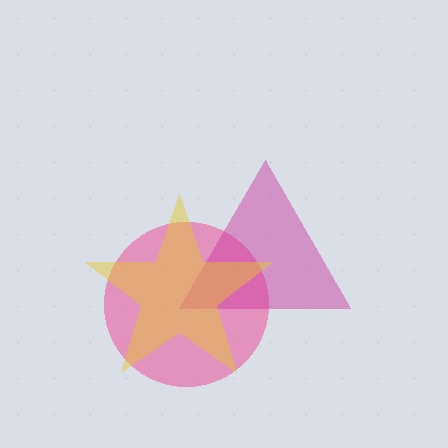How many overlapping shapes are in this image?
There are 3 overlapping shapes in the image.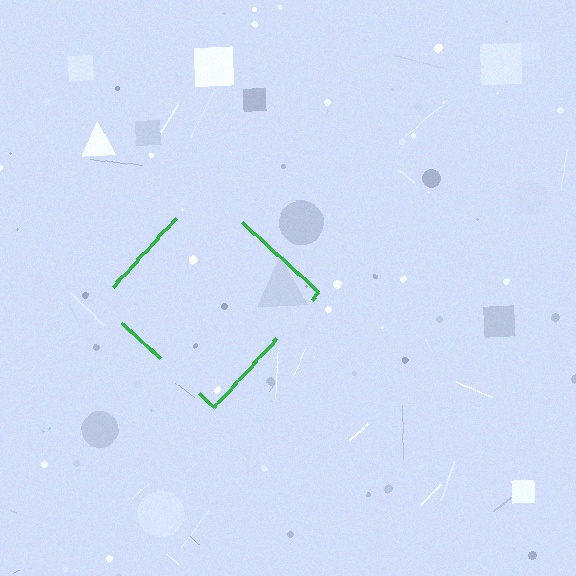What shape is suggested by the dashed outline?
The dashed outline suggests a diamond.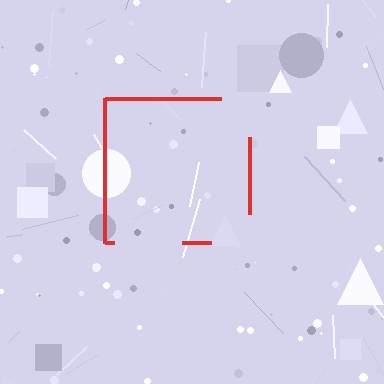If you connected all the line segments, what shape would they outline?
They would outline a square.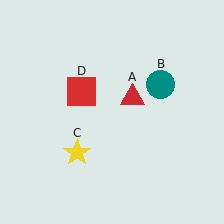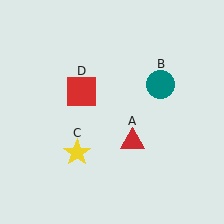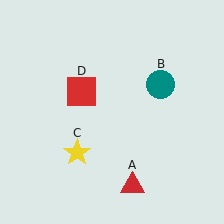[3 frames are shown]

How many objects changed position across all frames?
1 object changed position: red triangle (object A).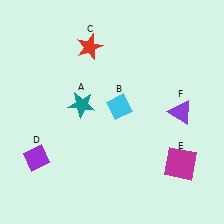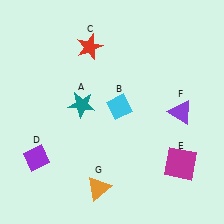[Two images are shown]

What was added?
An orange triangle (G) was added in Image 2.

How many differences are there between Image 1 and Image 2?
There is 1 difference between the two images.